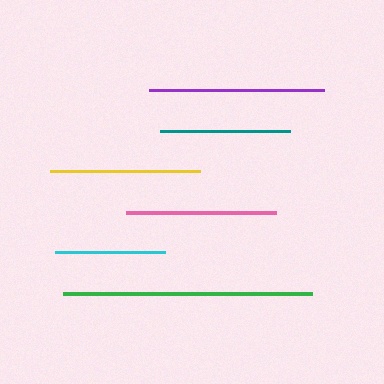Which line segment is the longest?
The green line is the longest at approximately 250 pixels.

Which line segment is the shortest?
The cyan line is the shortest at approximately 110 pixels.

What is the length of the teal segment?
The teal segment is approximately 130 pixels long.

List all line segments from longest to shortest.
From longest to shortest: green, purple, pink, yellow, teal, cyan.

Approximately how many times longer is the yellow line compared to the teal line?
The yellow line is approximately 1.2 times the length of the teal line.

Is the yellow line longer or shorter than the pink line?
The pink line is longer than the yellow line.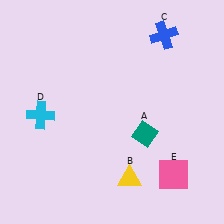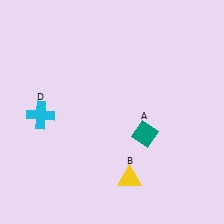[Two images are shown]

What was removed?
The pink square (E), the blue cross (C) were removed in Image 2.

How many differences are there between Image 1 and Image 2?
There are 2 differences between the two images.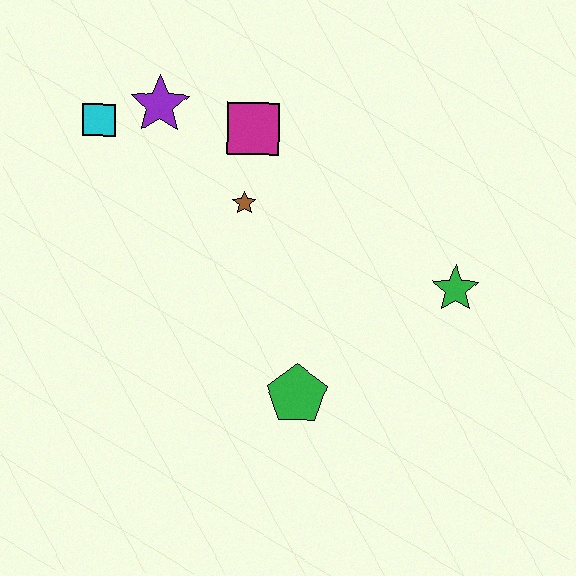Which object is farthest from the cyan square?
The green star is farthest from the cyan square.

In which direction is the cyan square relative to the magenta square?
The cyan square is to the left of the magenta square.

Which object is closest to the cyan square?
The purple star is closest to the cyan square.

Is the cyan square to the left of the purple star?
Yes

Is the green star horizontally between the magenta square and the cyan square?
No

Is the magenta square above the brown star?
Yes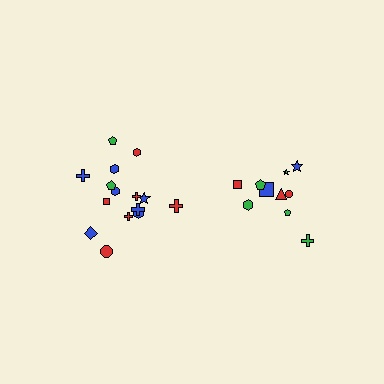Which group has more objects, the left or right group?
The left group.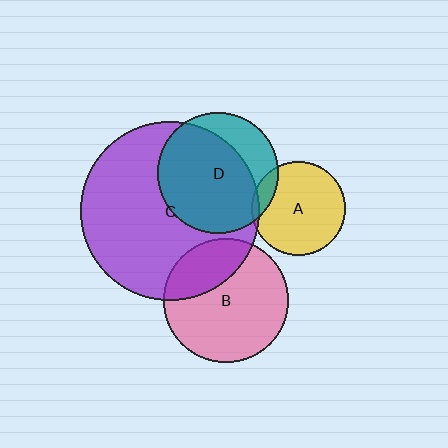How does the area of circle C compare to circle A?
Approximately 3.6 times.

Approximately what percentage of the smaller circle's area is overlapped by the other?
Approximately 30%.